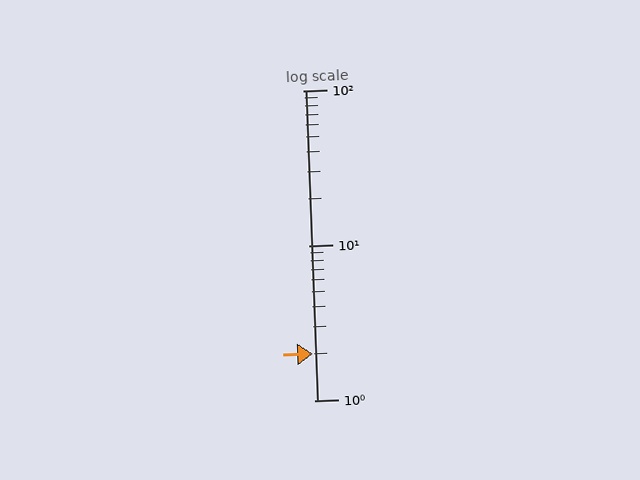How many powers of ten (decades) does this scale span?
The scale spans 2 decades, from 1 to 100.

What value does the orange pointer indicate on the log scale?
The pointer indicates approximately 2.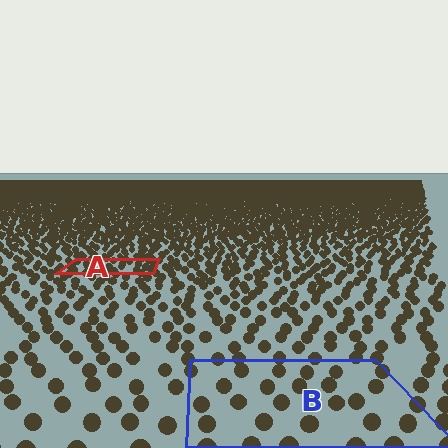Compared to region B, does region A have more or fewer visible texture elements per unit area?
Region A has more texture elements per unit area — they are packed more densely because it is farther away.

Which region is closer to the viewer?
Region B is closer. The texture elements there are larger and more spread out.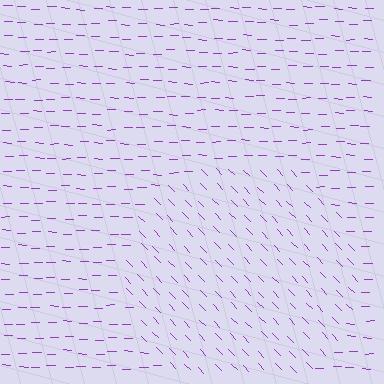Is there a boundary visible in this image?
Yes, there is a texture boundary formed by a change in line orientation.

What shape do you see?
I see a circle.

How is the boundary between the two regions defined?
The boundary is defined purely by a change in line orientation (approximately 45 degrees difference). All lines are the same color and thickness.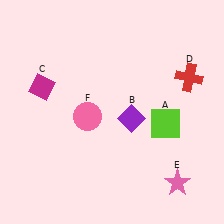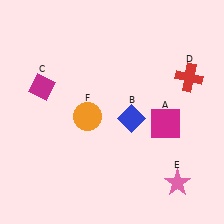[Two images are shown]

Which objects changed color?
A changed from lime to magenta. B changed from purple to blue. F changed from pink to orange.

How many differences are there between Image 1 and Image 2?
There are 3 differences between the two images.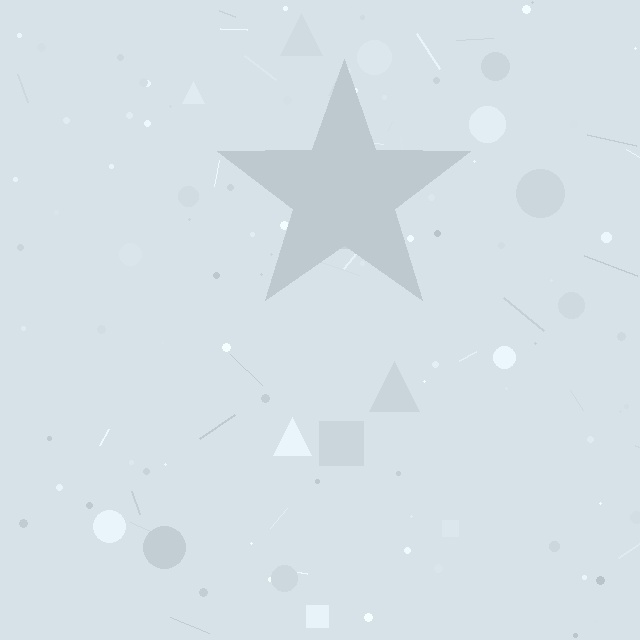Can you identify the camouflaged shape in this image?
The camouflaged shape is a star.